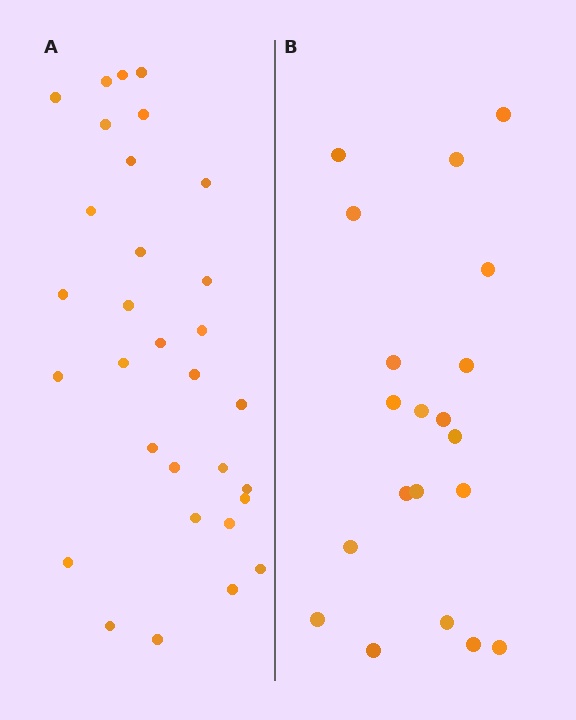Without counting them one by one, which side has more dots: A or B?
Region A (the left region) has more dots.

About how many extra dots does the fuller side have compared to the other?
Region A has roughly 12 or so more dots than region B.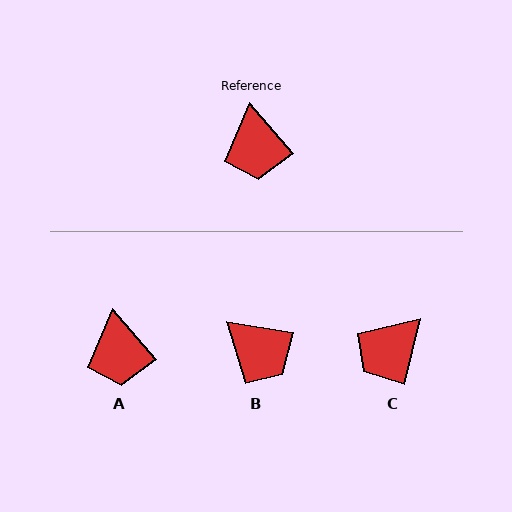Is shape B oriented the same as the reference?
No, it is off by about 40 degrees.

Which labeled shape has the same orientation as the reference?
A.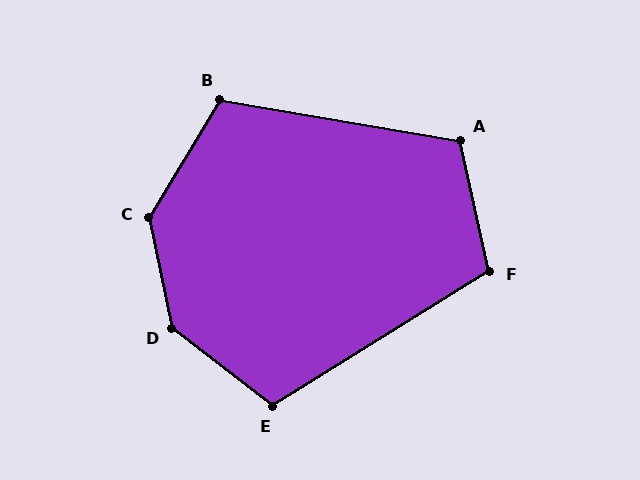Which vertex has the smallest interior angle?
F, at approximately 109 degrees.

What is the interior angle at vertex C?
Approximately 137 degrees (obtuse).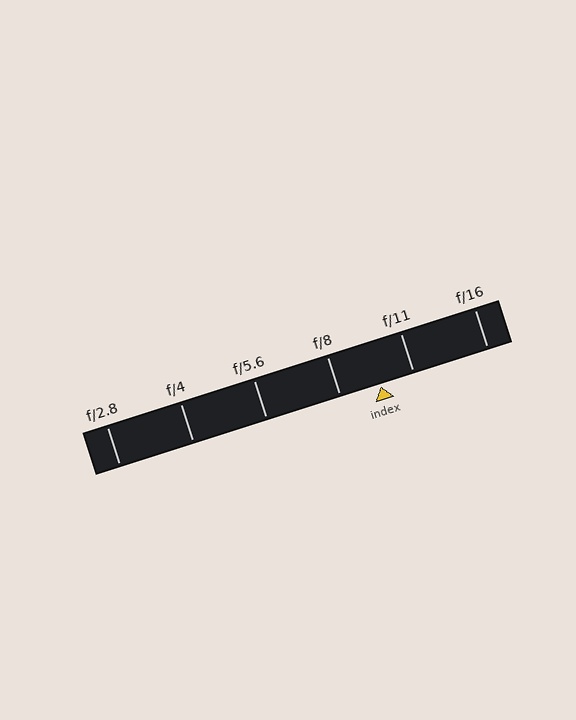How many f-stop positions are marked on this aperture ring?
There are 6 f-stop positions marked.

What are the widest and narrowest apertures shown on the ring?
The widest aperture shown is f/2.8 and the narrowest is f/16.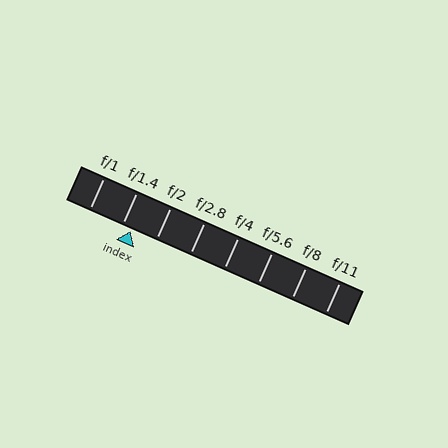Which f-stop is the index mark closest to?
The index mark is closest to f/1.4.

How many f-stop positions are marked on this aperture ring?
There are 8 f-stop positions marked.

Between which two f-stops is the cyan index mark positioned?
The index mark is between f/1.4 and f/2.